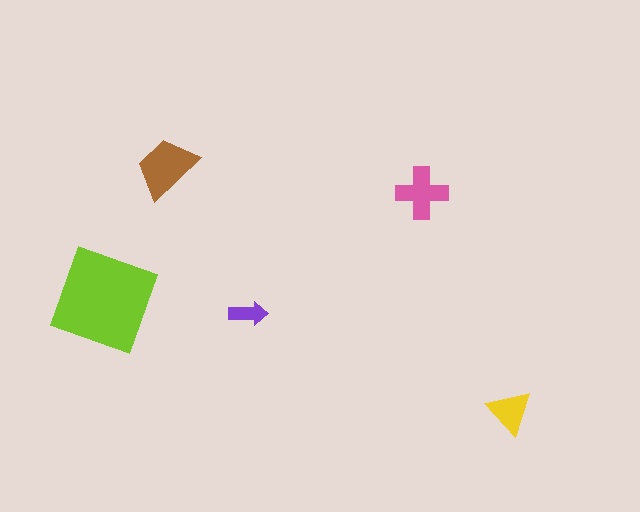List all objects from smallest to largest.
The purple arrow, the yellow triangle, the pink cross, the brown trapezoid, the lime diamond.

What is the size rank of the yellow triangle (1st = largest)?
4th.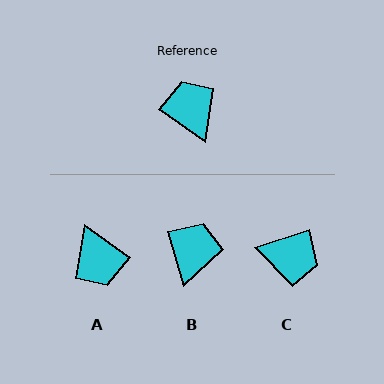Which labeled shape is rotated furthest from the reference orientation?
A, about 180 degrees away.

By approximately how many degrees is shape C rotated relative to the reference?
Approximately 127 degrees clockwise.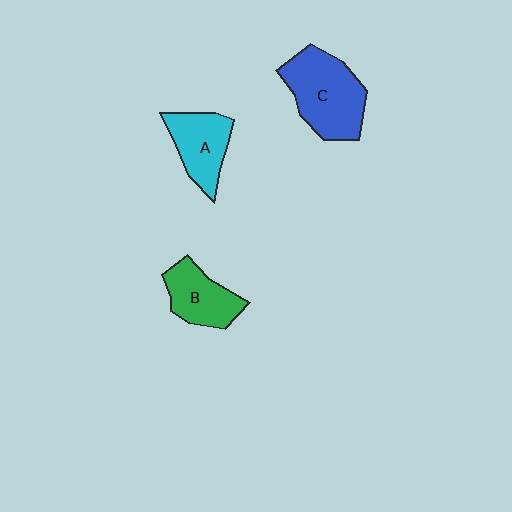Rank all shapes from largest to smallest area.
From largest to smallest: C (blue), A (cyan), B (green).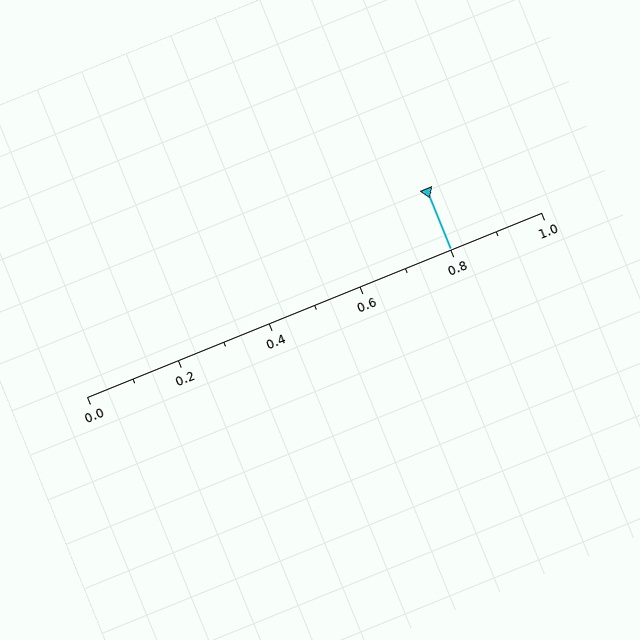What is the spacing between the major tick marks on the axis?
The major ticks are spaced 0.2 apart.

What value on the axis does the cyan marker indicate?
The marker indicates approximately 0.8.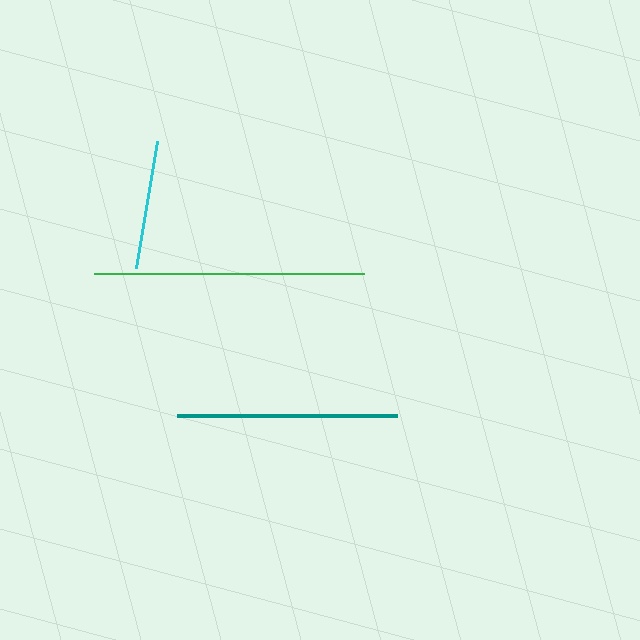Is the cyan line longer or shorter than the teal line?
The teal line is longer than the cyan line.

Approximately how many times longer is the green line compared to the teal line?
The green line is approximately 1.2 times the length of the teal line.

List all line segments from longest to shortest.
From longest to shortest: green, teal, cyan.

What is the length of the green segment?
The green segment is approximately 269 pixels long.